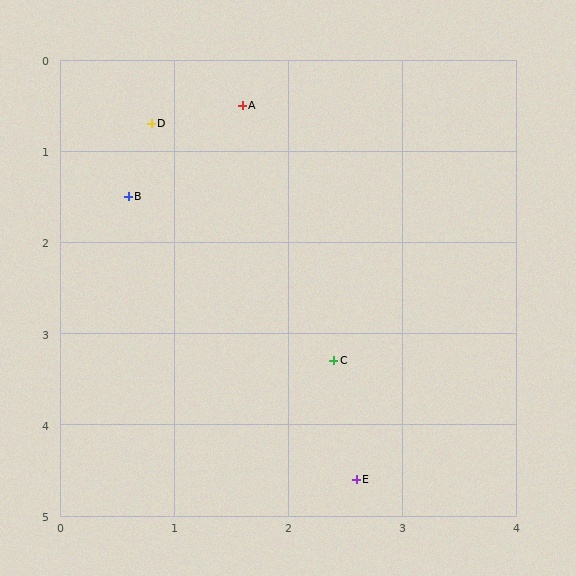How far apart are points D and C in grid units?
Points D and C are about 3.1 grid units apart.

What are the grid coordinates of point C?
Point C is at approximately (2.4, 3.3).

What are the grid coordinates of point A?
Point A is at approximately (1.6, 0.5).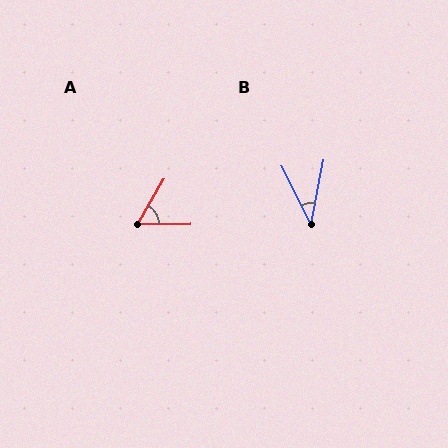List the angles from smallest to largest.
B (37°), A (59°).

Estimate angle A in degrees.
Approximately 59 degrees.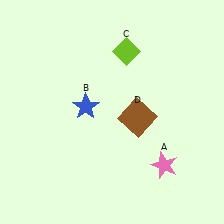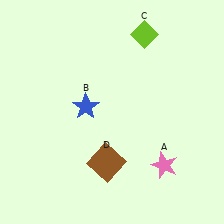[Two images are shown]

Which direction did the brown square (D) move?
The brown square (D) moved down.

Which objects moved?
The objects that moved are: the lime diamond (C), the brown square (D).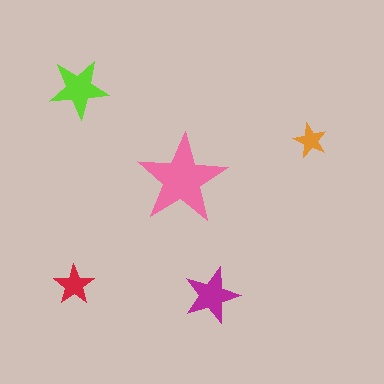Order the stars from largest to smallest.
the pink one, the lime one, the magenta one, the red one, the orange one.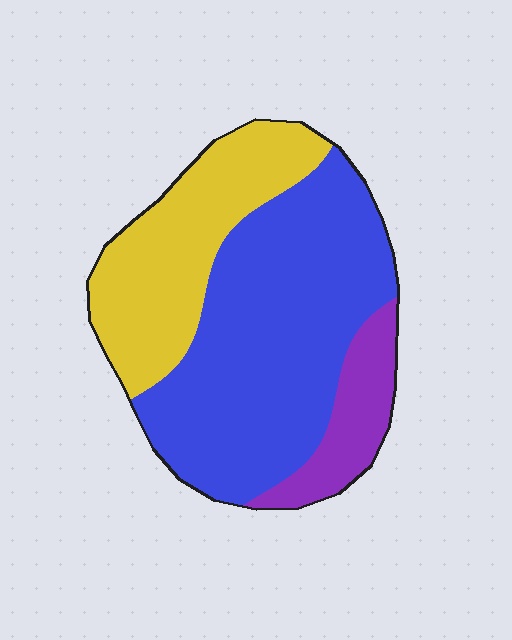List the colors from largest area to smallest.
From largest to smallest: blue, yellow, purple.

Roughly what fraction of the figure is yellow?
Yellow takes up about one third (1/3) of the figure.